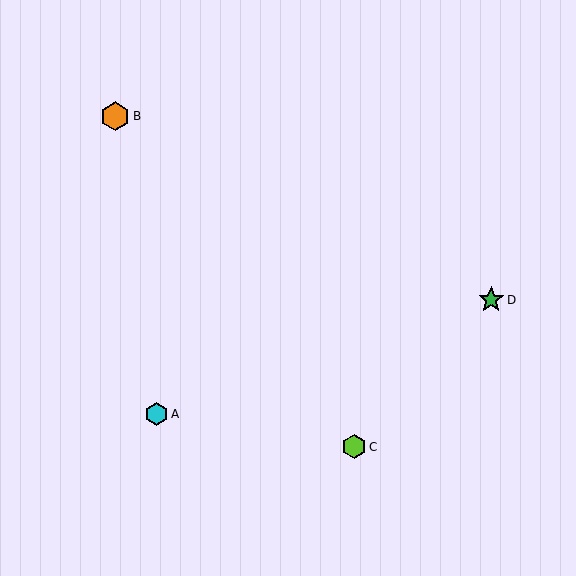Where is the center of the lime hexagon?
The center of the lime hexagon is at (354, 447).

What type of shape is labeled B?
Shape B is an orange hexagon.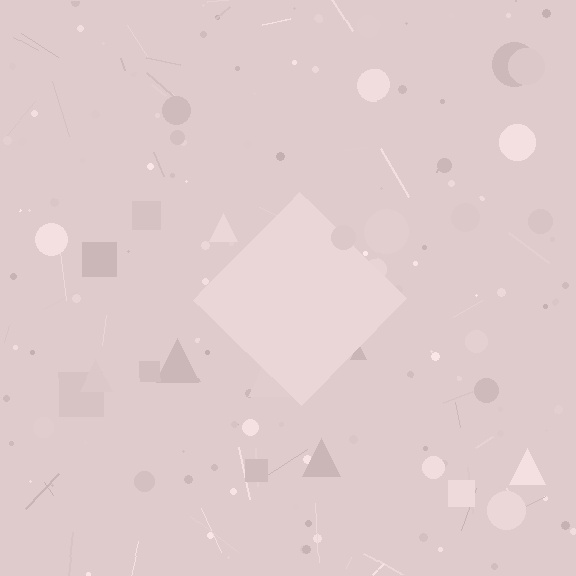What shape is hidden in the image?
A diamond is hidden in the image.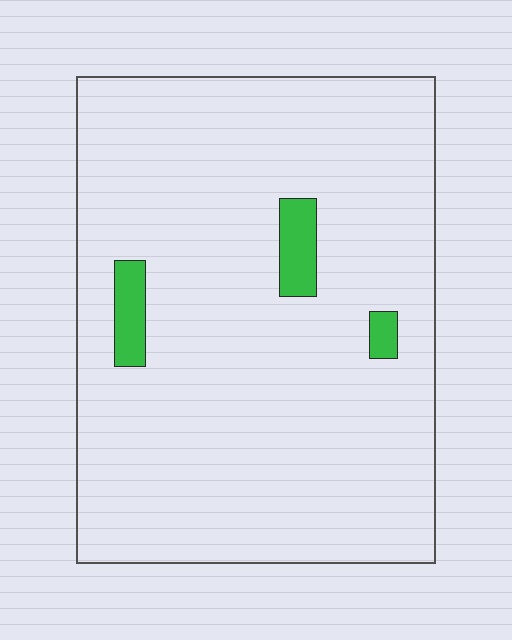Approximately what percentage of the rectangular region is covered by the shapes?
Approximately 5%.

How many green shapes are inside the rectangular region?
3.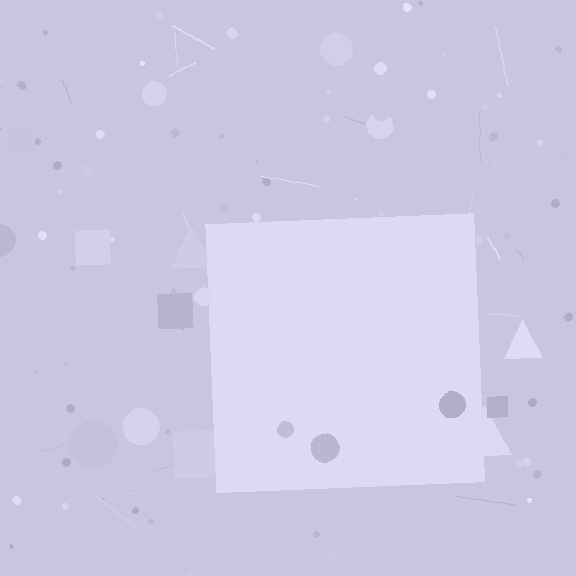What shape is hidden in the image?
A square is hidden in the image.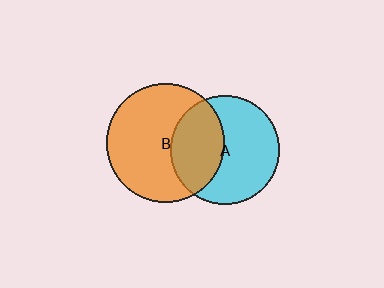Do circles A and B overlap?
Yes.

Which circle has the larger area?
Circle B (orange).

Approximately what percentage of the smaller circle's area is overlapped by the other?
Approximately 40%.